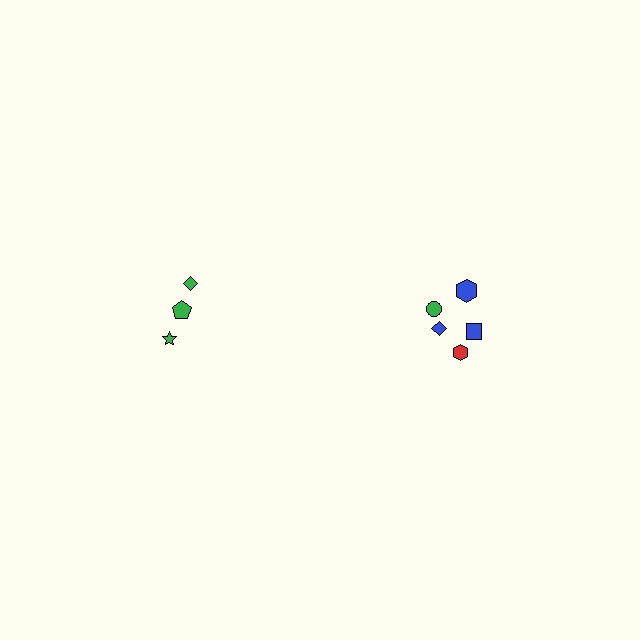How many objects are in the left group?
There are 3 objects.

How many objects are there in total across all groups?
There are 8 objects.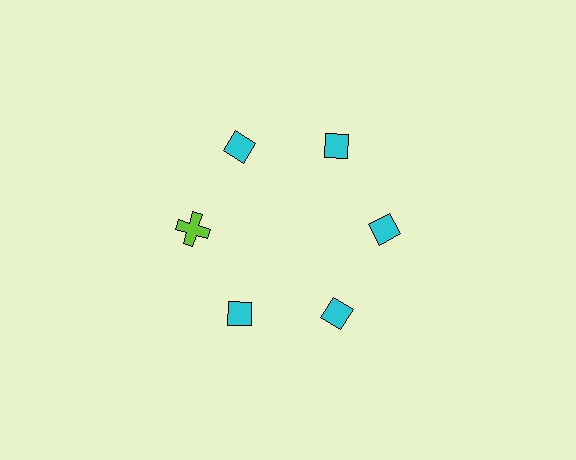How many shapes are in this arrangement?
There are 6 shapes arranged in a ring pattern.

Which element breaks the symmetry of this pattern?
The lime cross at roughly the 9 o'clock position breaks the symmetry. All other shapes are cyan diamonds.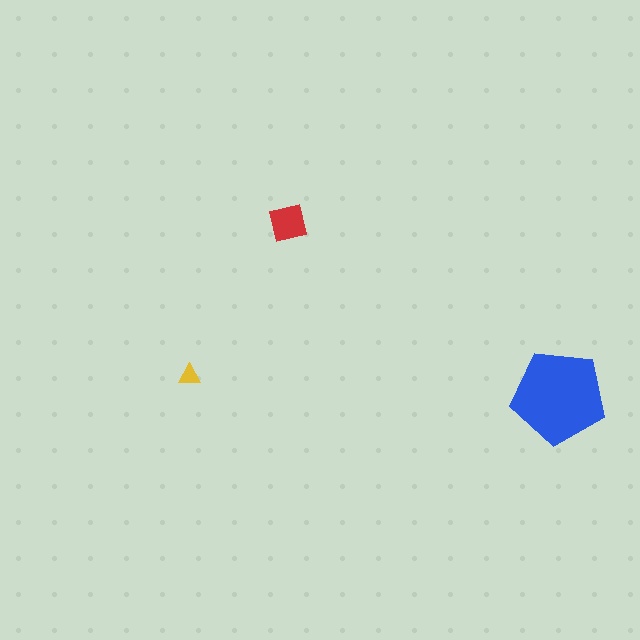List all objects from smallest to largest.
The yellow triangle, the red square, the blue pentagon.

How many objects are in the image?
There are 3 objects in the image.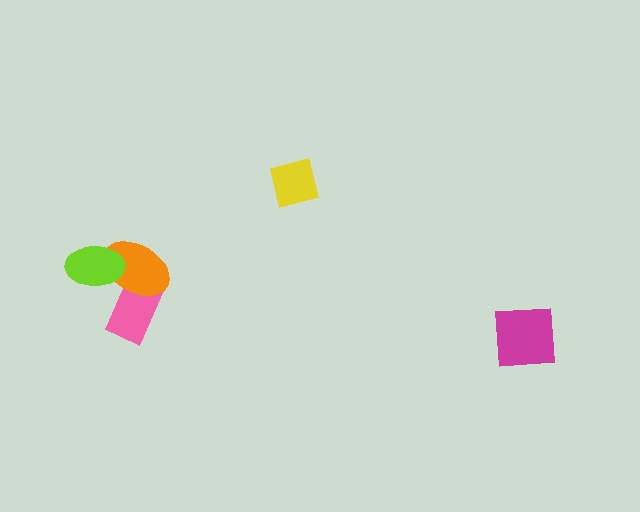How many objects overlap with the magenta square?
0 objects overlap with the magenta square.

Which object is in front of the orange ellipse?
The lime ellipse is in front of the orange ellipse.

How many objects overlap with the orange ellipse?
2 objects overlap with the orange ellipse.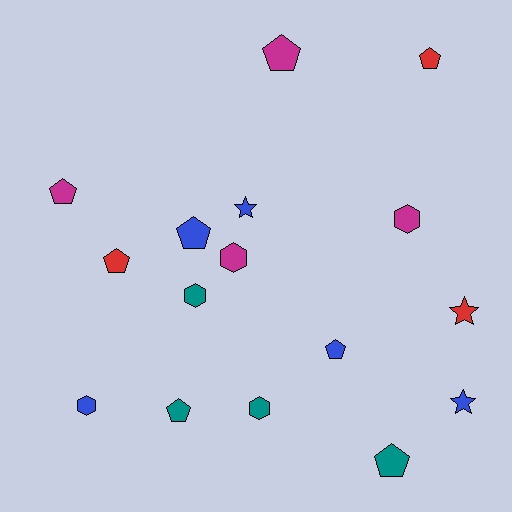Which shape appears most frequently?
Pentagon, with 8 objects.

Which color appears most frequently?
Blue, with 5 objects.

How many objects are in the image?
There are 16 objects.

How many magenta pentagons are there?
There are 2 magenta pentagons.